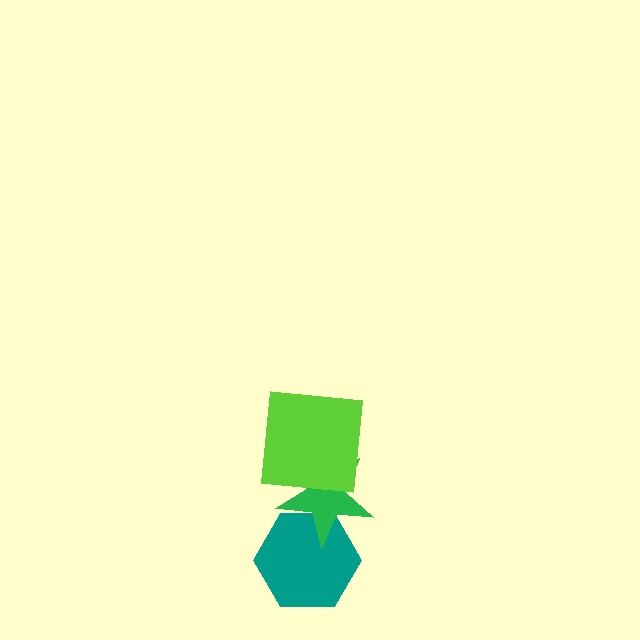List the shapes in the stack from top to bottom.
From top to bottom: the lime square, the green star, the teal hexagon.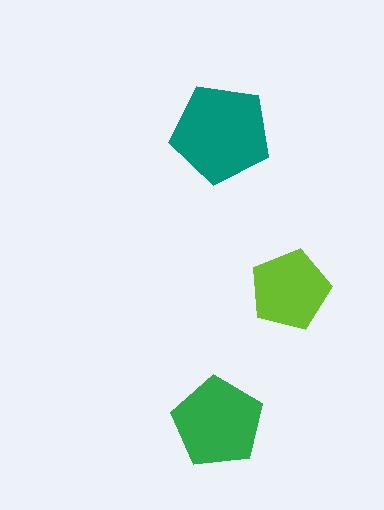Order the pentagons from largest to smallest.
the teal one, the green one, the lime one.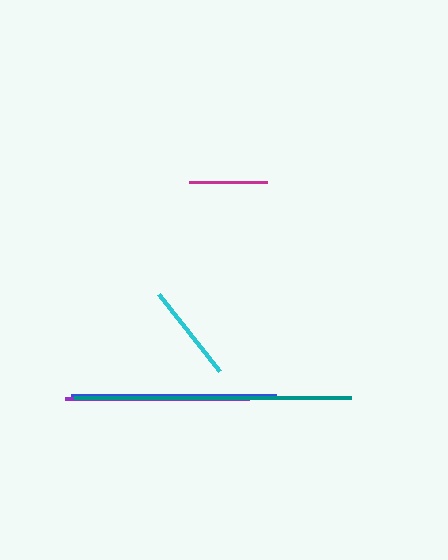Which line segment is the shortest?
The magenta line is the shortest at approximately 79 pixels.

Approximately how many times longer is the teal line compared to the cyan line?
The teal line is approximately 2.8 times the length of the cyan line.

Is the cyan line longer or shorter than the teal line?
The teal line is longer than the cyan line.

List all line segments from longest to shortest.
From longest to shortest: teal, blue, purple, cyan, magenta.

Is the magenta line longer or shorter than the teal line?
The teal line is longer than the magenta line.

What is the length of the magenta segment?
The magenta segment is approximately 79 pixels long.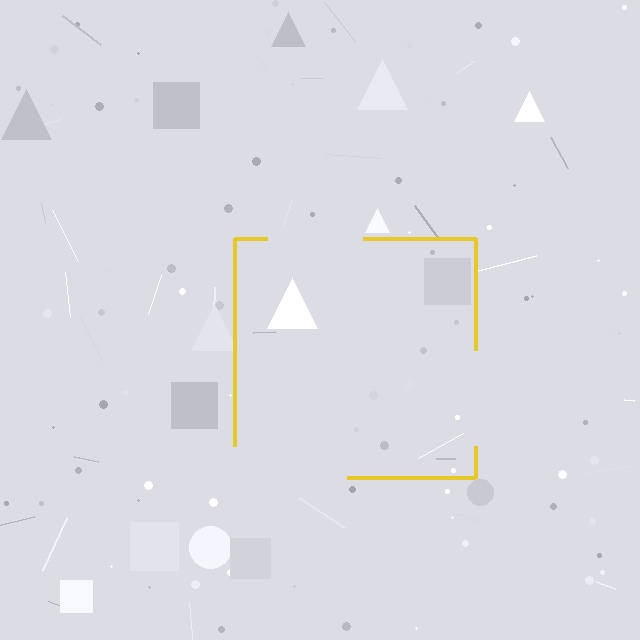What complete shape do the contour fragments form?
The contour fragments form a square.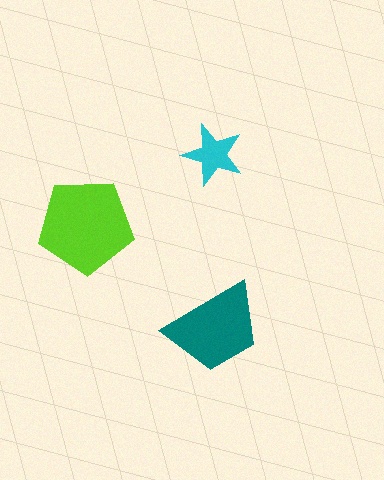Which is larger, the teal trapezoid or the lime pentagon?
The lime pentagon.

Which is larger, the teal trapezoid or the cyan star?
The teal trapezoid.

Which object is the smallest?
The cyan star.